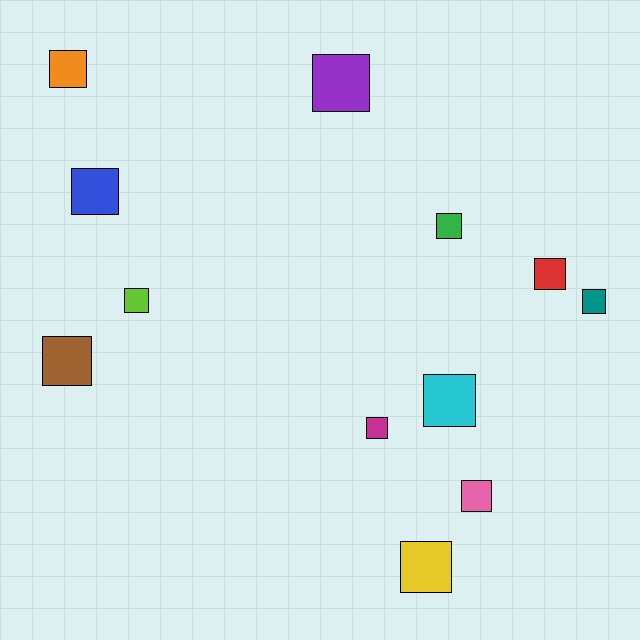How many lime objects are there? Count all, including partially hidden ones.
There is 1 lime object.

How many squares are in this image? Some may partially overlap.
There are 12 squares.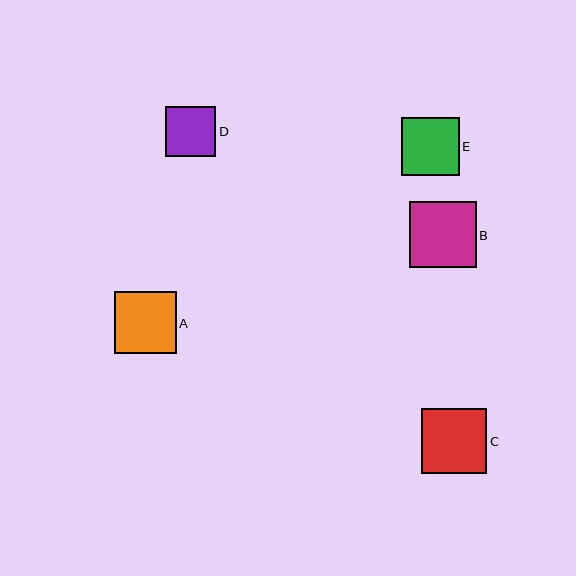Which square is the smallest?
Square D is the smallest with a size of approximately 50 pixels.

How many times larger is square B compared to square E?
Square B is approximately 1.2 times the size of square E.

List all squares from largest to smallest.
From largest to smallest: B, C, A, E, D.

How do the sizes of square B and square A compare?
Square B and square A are approximately the same size.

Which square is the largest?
Square B is the largest with a size of approximately 67 pixels.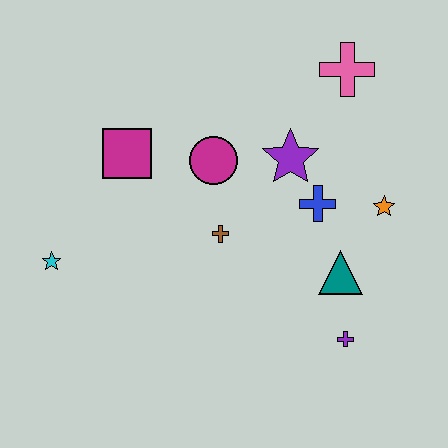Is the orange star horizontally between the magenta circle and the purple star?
No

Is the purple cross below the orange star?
Yes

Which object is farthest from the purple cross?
The cyan star is farthest from the purple cross.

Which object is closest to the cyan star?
The magenta square is closest to the cyan star.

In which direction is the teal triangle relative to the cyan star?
The teal triangle is to the right of the cyan star.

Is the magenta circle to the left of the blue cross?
Yes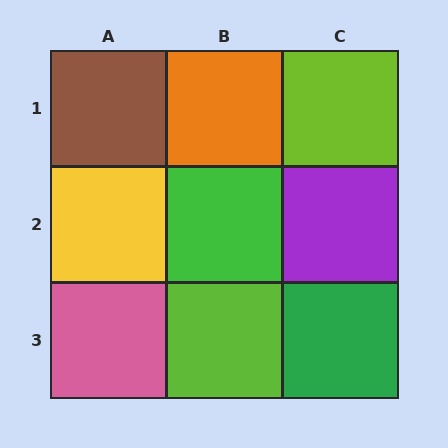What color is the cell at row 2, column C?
Purple.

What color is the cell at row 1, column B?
Orange.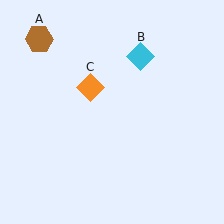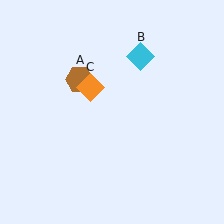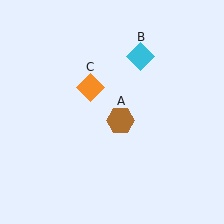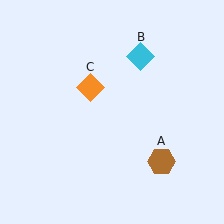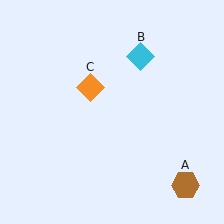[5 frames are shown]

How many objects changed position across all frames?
1 object changed position: brown hexagon (object A).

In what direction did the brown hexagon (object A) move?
The brown hexagon (object A) moved down and to the right.